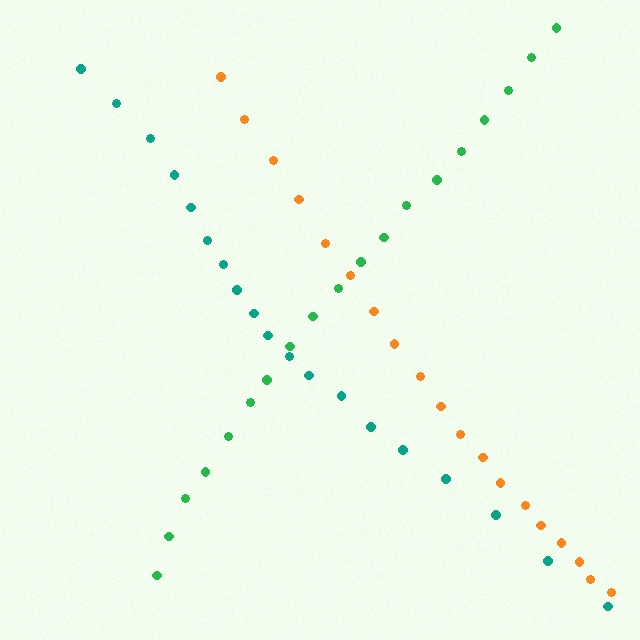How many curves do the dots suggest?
There are 3 distinct paths.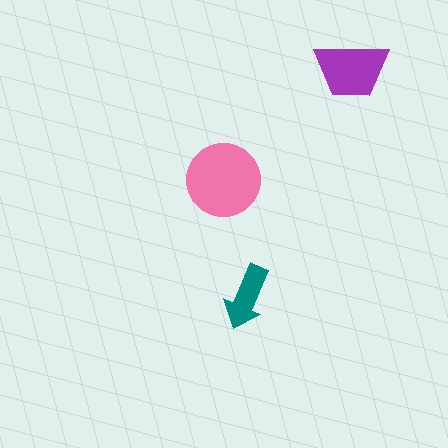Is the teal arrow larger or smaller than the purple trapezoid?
Smaller.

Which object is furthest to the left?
The pink circle is leftmost.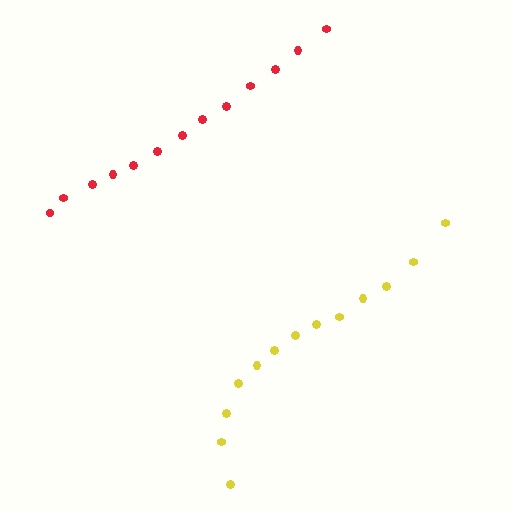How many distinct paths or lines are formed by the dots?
There are 2 distinct paths.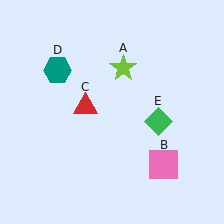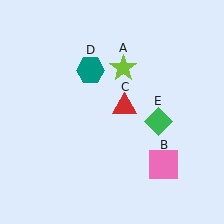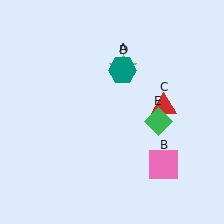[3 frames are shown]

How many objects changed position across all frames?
2 objects changed position: red triangle (object C), teal hexagon (object D).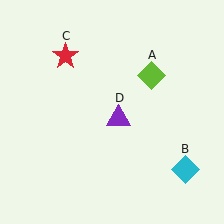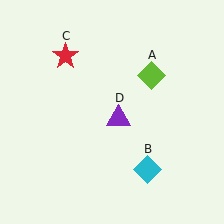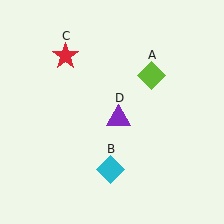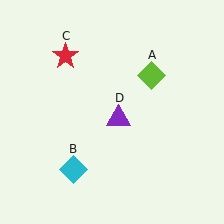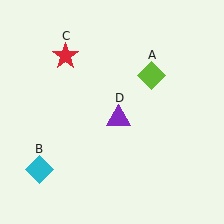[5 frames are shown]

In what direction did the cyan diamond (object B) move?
The cyan diamond (object B) moved left.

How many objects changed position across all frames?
1 object changed position: cyan diamond (object B).